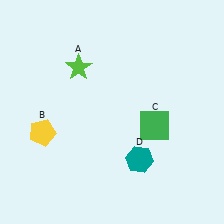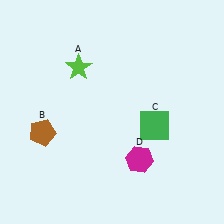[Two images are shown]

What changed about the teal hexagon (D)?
In Image 1, D is teal. In Image 2, it changed to magenta.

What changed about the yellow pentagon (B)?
In Image 1, B is yellow. In Image 2, it changed to brown.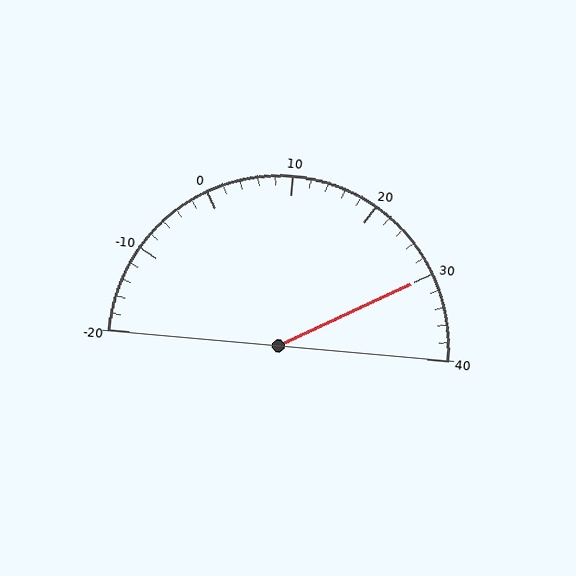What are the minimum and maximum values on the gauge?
The gauge ranges from -20 to 40.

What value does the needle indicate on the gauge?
The needle indicates approximately 30.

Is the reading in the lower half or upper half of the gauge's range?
The reading is in the upper half of the range (-20 to 40).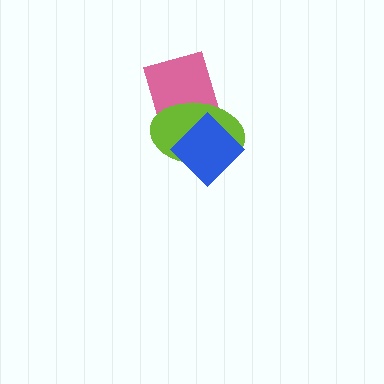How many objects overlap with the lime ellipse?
2 objects overlap with the lime ellipse.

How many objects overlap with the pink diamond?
2 objects overlap with the pink diamond.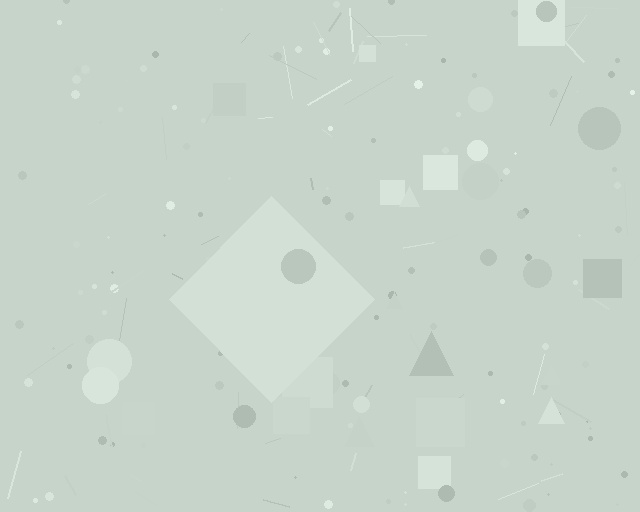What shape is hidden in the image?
A diamond is hidden in the image.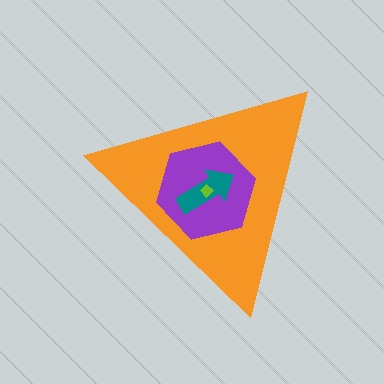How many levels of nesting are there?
4.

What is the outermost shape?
The orange triangle.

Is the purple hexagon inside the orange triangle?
Yes.